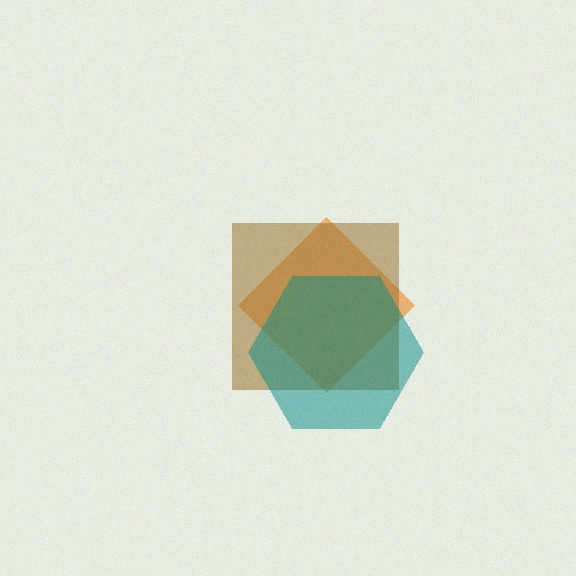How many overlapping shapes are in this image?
There are 3 overlapping shapes in the image.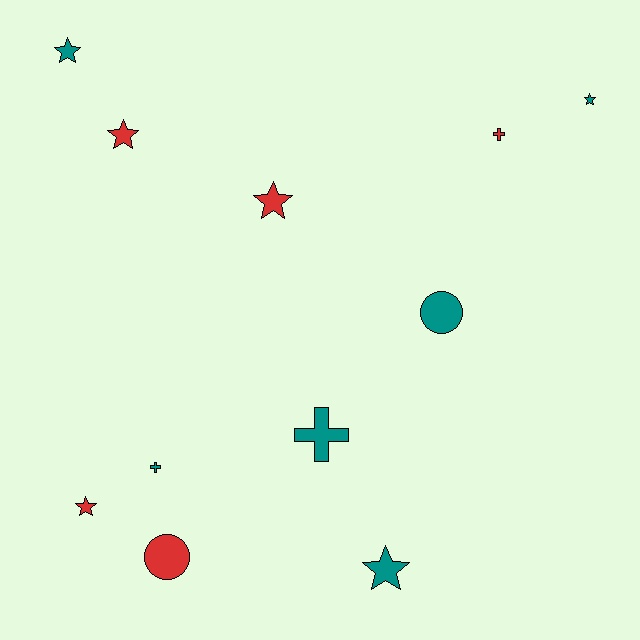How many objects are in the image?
There are 11 objects.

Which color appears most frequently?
Teal, with 6 objects.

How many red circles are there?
There is 1 red circle.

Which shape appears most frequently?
Star, with 6 objects.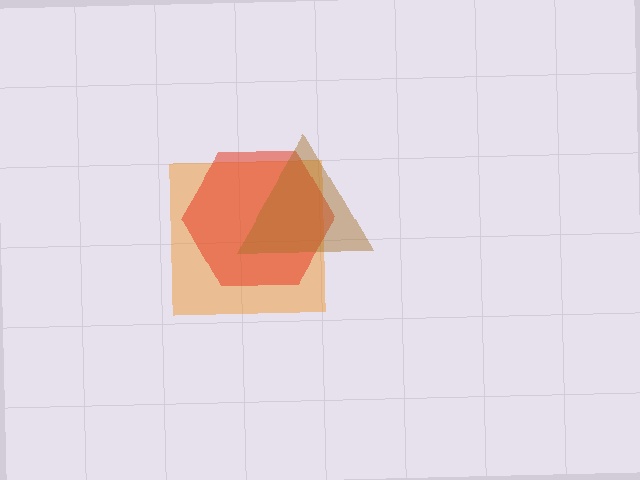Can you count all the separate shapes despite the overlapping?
Yes, there are 3 separate shapes.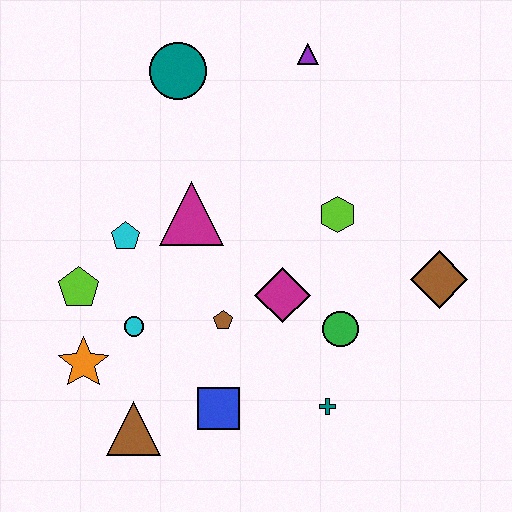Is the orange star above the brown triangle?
Yes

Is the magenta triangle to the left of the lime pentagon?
No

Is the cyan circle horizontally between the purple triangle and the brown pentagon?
No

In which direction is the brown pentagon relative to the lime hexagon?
The brown pentagon is to the left of the lime hexagon.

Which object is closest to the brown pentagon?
The magenta diamond is closest to the brown pentagon.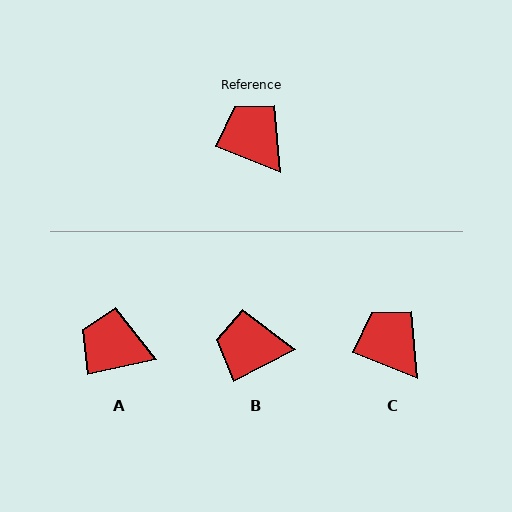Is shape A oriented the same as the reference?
No, it is off by about 33 degrees.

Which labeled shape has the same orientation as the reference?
C.